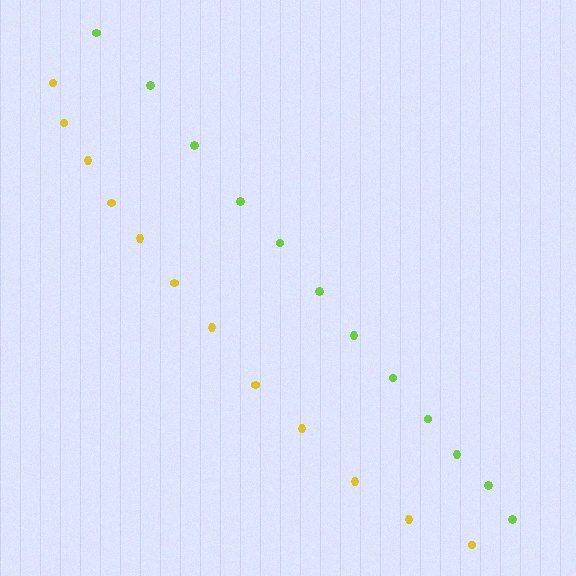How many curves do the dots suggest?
There are 2 distinct paths.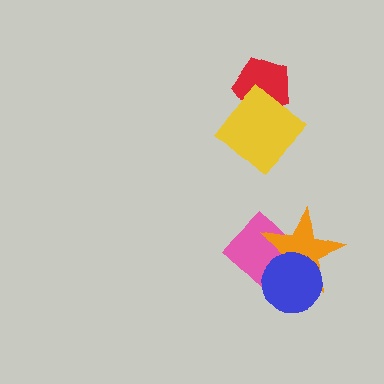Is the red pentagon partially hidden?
Yes, it is partially covered by another shape.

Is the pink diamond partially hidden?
Yes, it is partially covered by another shape.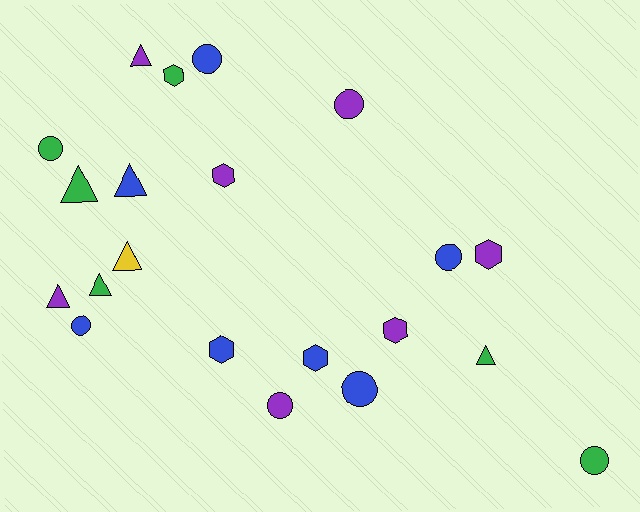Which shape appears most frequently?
Circle, with 8 objects.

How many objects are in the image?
There are 21 objects.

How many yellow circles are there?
There are no yellow circles.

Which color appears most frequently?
Blue, with 7 objects.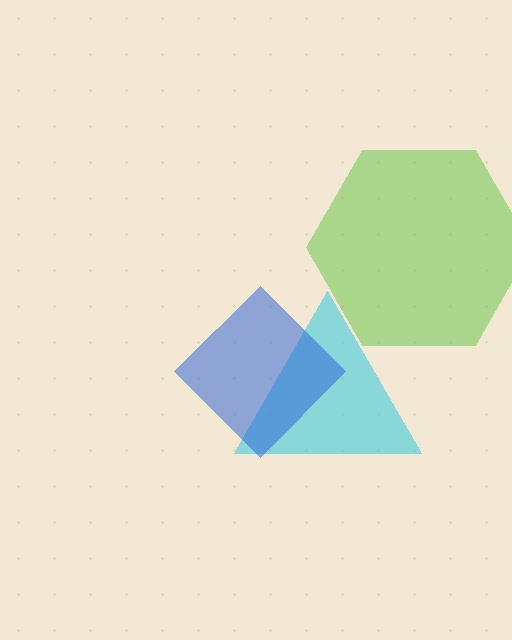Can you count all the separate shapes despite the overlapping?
Yes, there are 3 separate shapes.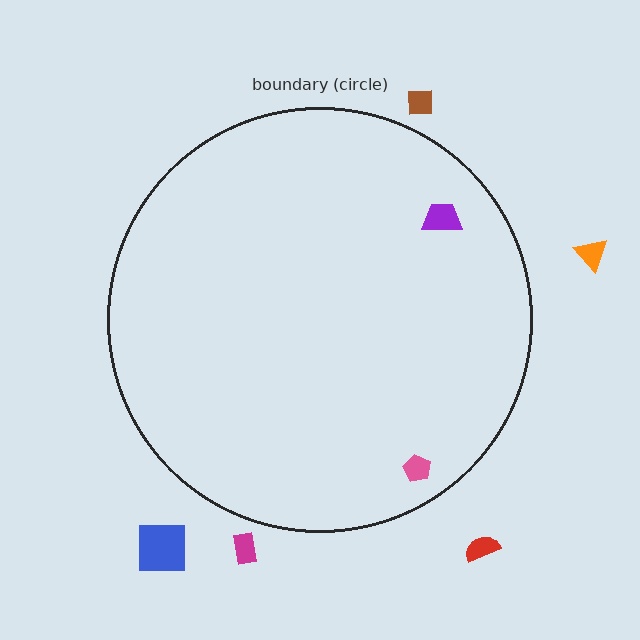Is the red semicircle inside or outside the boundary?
Outside.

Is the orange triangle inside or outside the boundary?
Outside.